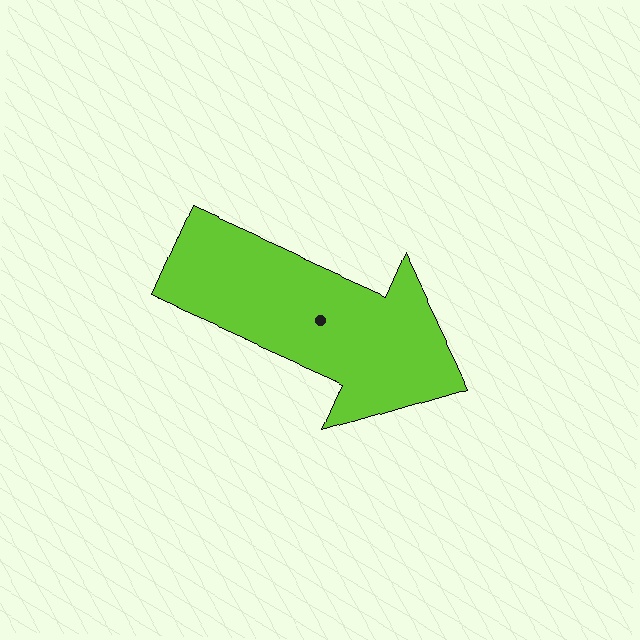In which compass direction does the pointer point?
Southeast.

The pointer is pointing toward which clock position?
Roughly 4 o'clock.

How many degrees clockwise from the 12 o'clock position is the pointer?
Approximately 114 degrees.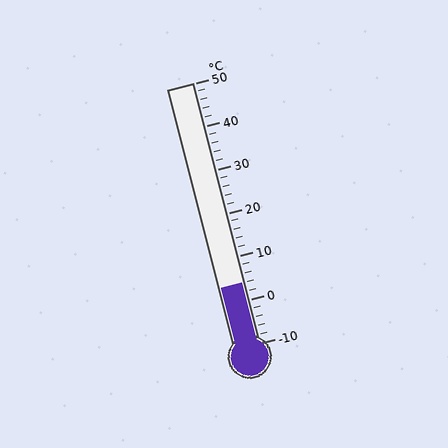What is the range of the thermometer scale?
The thermometer scale ranges from -10°C to 50°C.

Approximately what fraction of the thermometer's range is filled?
The thermometer is filled to approximately 25% of its range.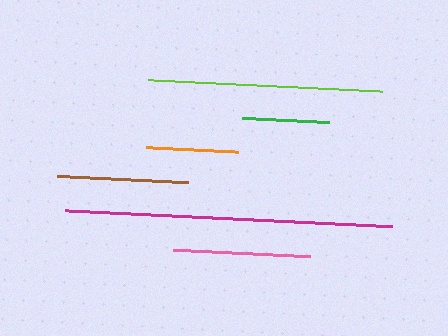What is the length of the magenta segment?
The magenta segment is approximately 328 pixels long.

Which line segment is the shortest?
The green line is the shortest at approximately 87 pixels.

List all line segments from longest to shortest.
From longest to shortest: magenta, lime, pink, brown, orange, green.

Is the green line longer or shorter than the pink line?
The pink line is longer than the green line.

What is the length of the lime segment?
The lime segment is approximately 234 pixels long.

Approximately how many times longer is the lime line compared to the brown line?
The lime line is approximately 1.8 times the length of the brown line.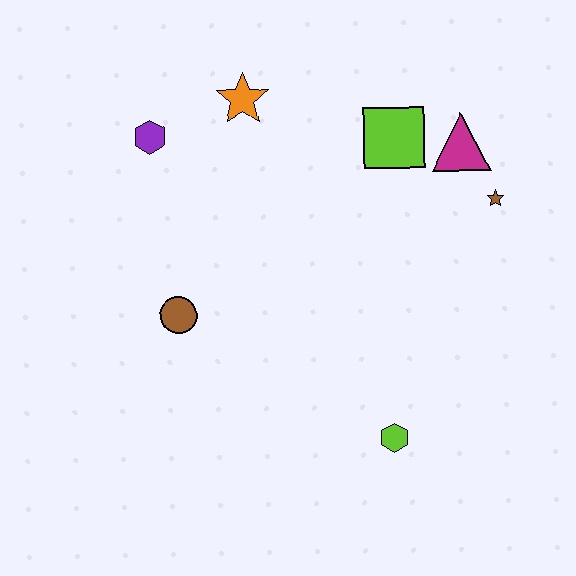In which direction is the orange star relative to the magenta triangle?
The orange star is to the left of the magenta triangle.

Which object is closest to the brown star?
The magenta triangle is closest to the brown star.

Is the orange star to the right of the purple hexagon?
Yes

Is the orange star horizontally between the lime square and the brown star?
No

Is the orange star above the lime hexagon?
Yes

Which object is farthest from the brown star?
The purple hexagon is farthest from the brown star.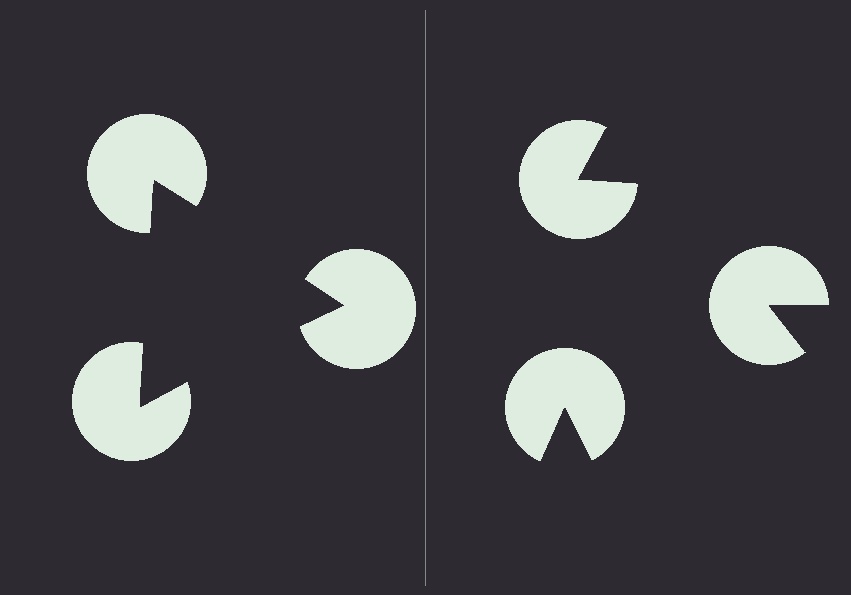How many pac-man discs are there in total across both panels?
6 — 3 on each side.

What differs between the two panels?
The pac-man discs are positioned identically on both sides; only the wedge orientations differ. On the left they align to a triangle; on the right they are misaligned.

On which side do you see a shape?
An illusory triangle appears on the left side. On the right side the wedge cuts are rotated, so no coherent shape forms.